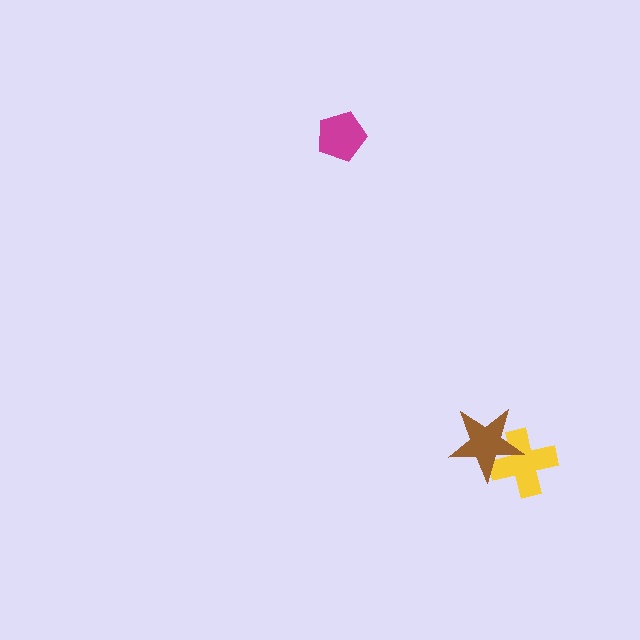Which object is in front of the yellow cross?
The brown star is in front of the yellow cross.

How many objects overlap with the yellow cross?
1 object overlaps with the yellow cross.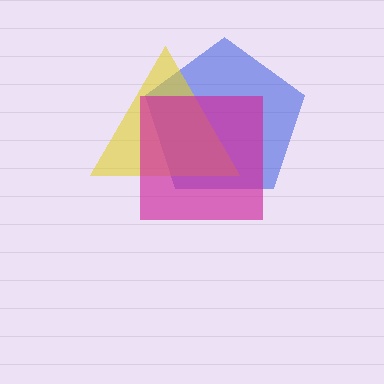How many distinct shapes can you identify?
There are 3 distinct shapes: a blue pentagon, a yellow triangle, a magenta square.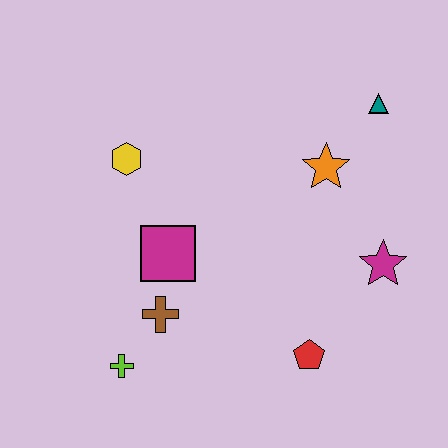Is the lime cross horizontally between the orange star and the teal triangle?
No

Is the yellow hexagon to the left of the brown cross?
Yes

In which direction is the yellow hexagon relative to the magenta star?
The yellow hexagon is to the left of the magenta star.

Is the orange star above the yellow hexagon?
No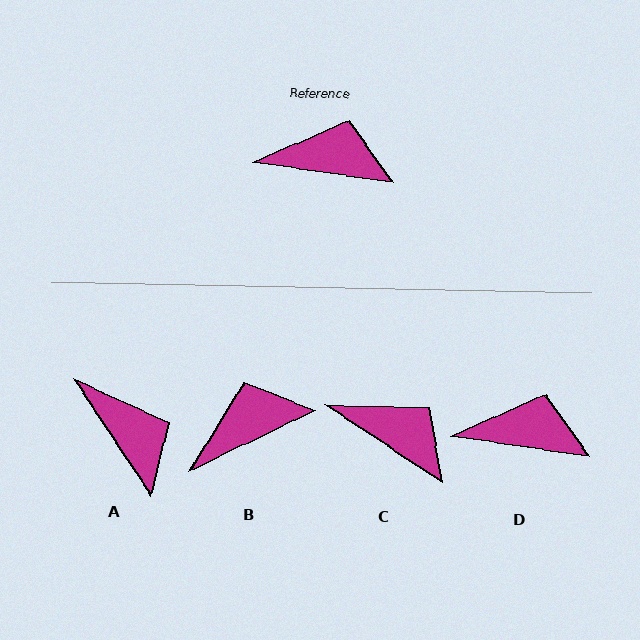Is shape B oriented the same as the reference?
No, it is off by about 34 degrees.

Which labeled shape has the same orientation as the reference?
D.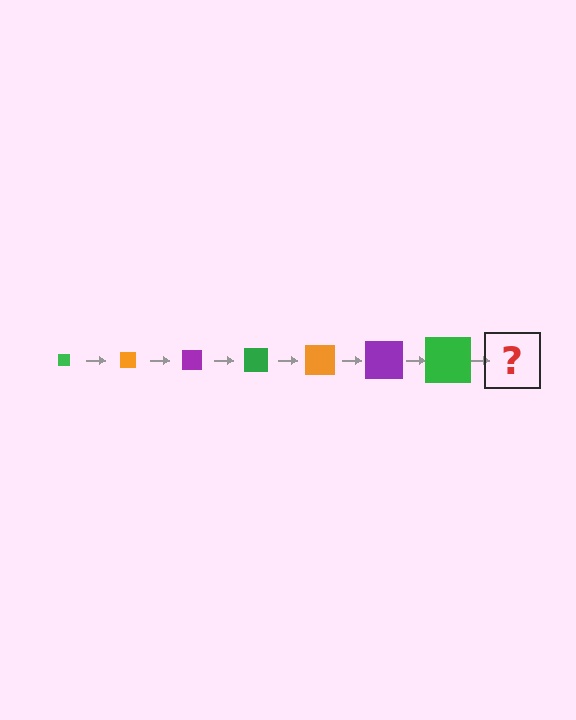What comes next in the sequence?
The next element should be an orange square, larger than the previous one.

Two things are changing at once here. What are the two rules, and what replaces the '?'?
The two rules are that the square grows larger each step and the color cycles through green, orange, and purple. The '?' should be an orange square, larger than the previous one.